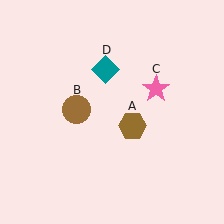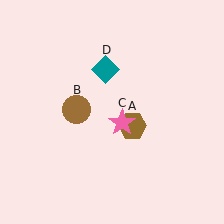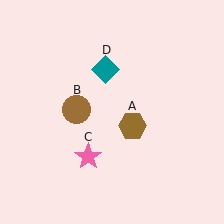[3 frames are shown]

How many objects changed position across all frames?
1 object changed position: pink star (object C).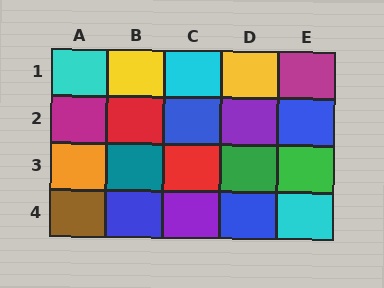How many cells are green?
2 cells are green.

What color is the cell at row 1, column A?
Cyan.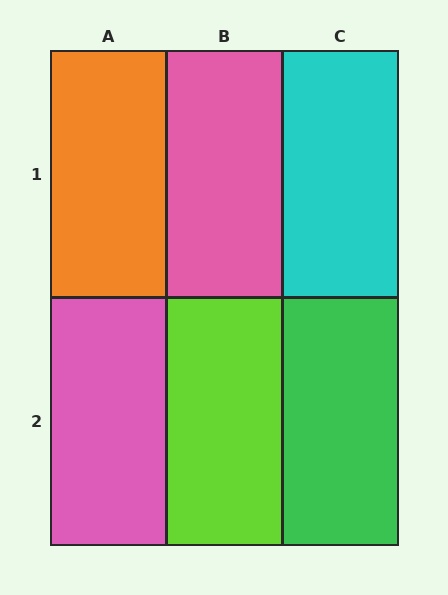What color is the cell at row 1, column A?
Orange.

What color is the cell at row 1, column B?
Pink.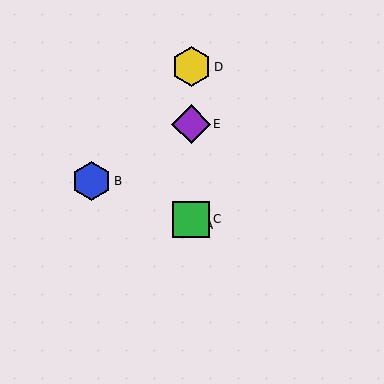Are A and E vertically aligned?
Yes, both are at x≈191.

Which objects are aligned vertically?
Objects A, C, D, E are aligned vertically.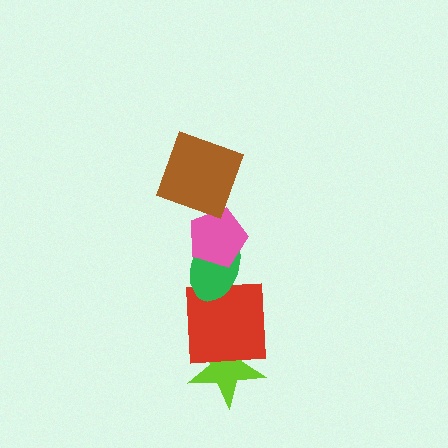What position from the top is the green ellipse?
The green ellipse is 3rd from the top.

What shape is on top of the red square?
The green ellipse is on top of the red square.